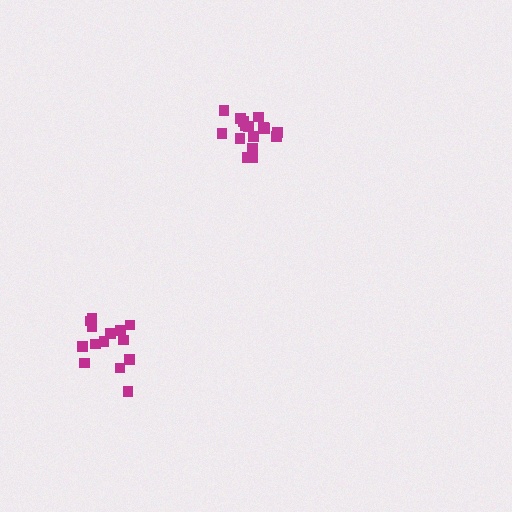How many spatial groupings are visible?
There are 2 spatial groupings.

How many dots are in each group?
Group 1: 14 dots, Group 2: 16 dots (30 total).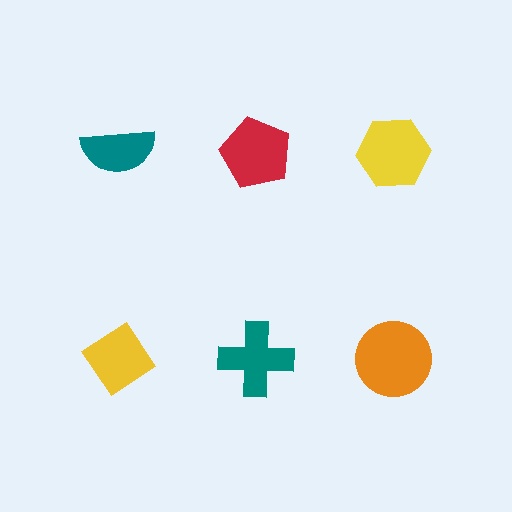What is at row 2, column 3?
An orange circle.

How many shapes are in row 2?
3 shapes.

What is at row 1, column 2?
A red pentagon.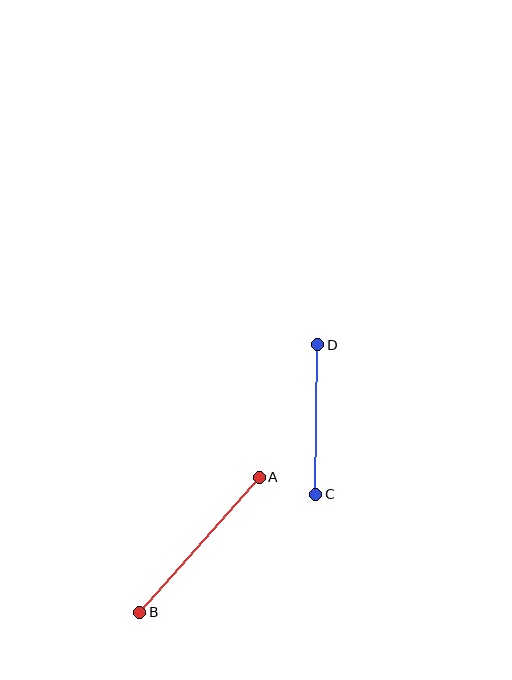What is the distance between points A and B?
The distance is approximately 180 pixels.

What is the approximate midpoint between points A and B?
The midpoint is at approximately (200, 545) pixels.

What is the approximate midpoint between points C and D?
The midpoint is at approximately (317, 419) pixels.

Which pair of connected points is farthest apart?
Points A and B are farthest apart.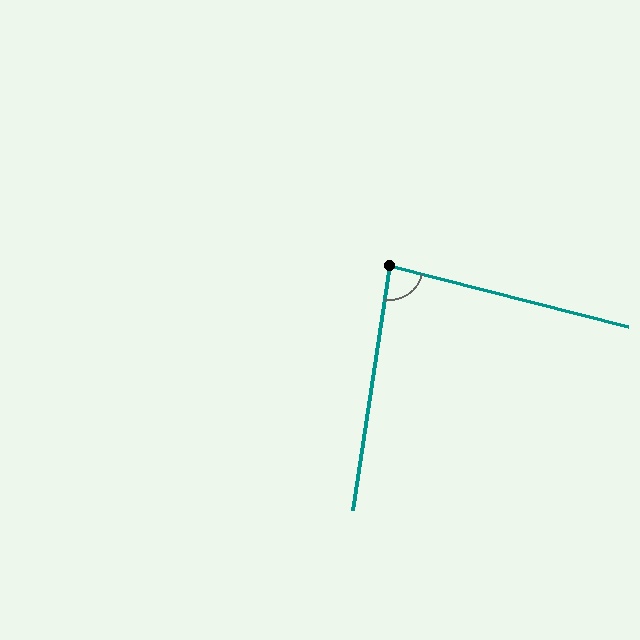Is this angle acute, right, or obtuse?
It is acute.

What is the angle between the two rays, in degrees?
Approximately 84 degrees.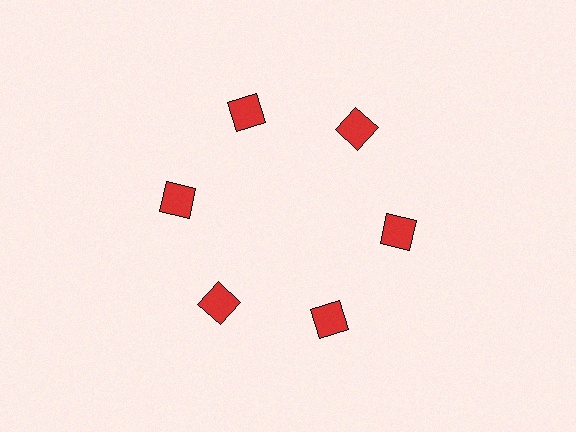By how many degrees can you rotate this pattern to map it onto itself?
The pattern maps onto itself every 60 degrees of rotation.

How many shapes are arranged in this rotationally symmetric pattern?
There are 6 shapes, arranged in 6 groups of 1.